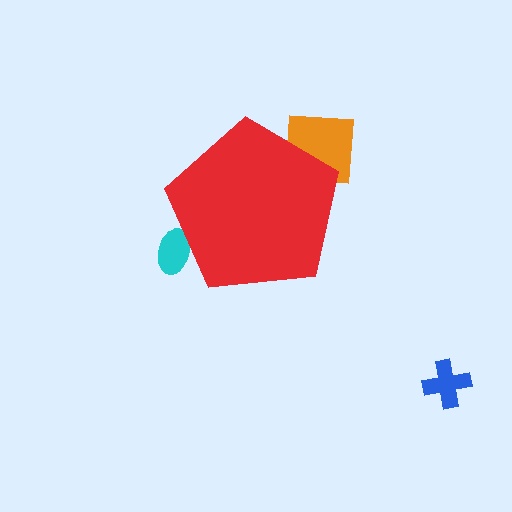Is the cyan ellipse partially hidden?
Yes, the cyan ellipse is partially hidden behind the red pentagon.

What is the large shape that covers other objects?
A red pentagon.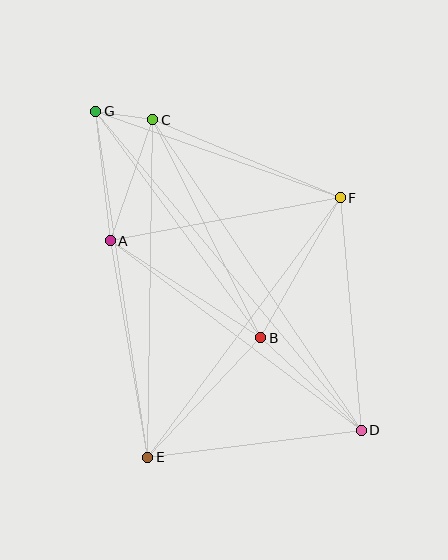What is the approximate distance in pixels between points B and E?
The distance between B and E is approximately 164 pixels.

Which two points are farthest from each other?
Points D and G are farthest from each other.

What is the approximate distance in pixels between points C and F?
The distance between C and F is approximately 203 pixels.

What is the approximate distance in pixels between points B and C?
The distance between B and C is approximately 243 pixels.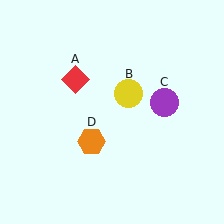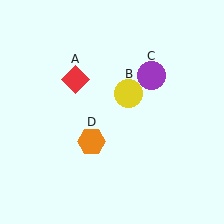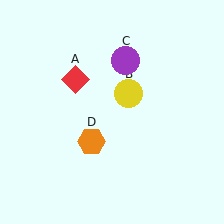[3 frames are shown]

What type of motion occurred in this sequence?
The purple circle (object C) rotated counterclockwise around the center of the scene.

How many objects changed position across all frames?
1 object changed position: purple circle (object C).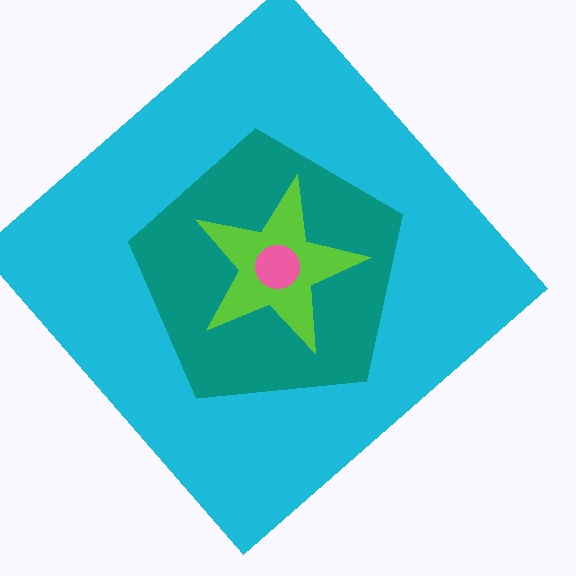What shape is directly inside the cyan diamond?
The teal pentagon.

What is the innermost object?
The pink circle.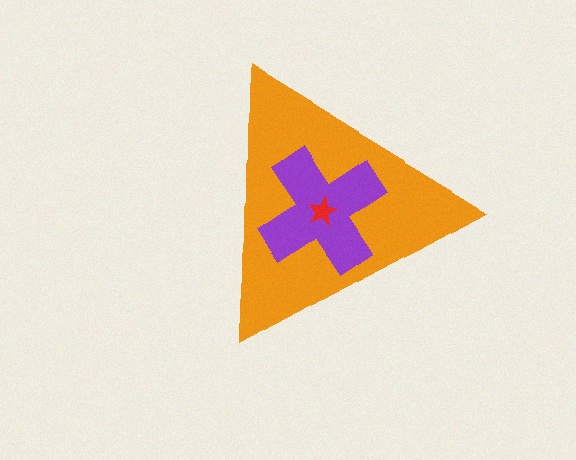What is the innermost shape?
The red star.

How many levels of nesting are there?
3.